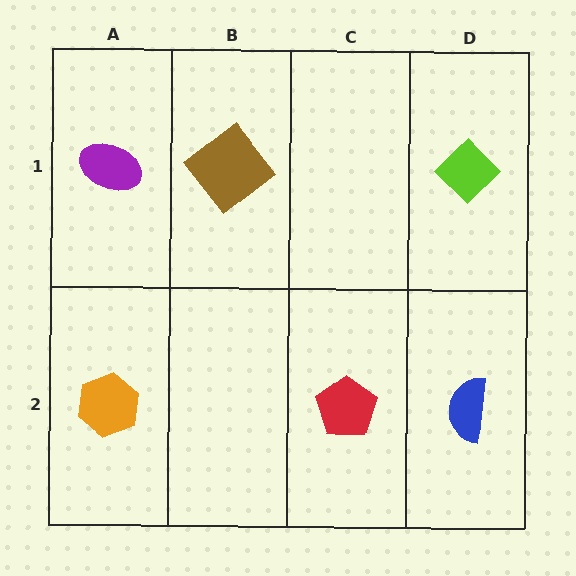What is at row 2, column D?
A blue semicircle.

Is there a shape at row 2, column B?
No, that cell is empty.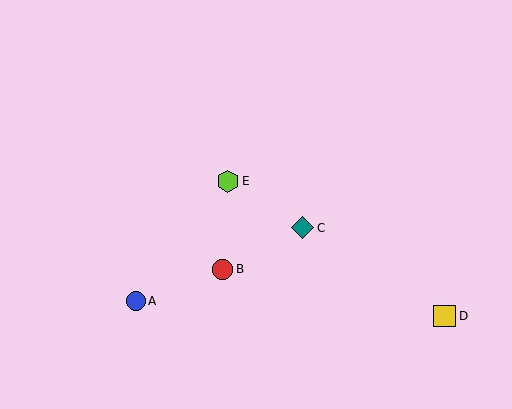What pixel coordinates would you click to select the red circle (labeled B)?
Click at (223, 269) to select the red circle B.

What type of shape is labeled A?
Shape A is a blue circle.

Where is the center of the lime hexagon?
The center of the lime hexagon is at (228, 181).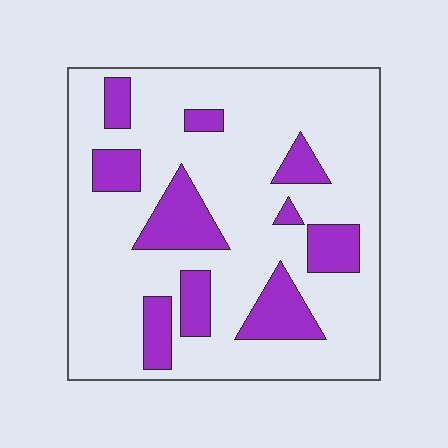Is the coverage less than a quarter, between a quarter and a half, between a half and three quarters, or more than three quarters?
Less than a quarter.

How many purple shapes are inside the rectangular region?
10.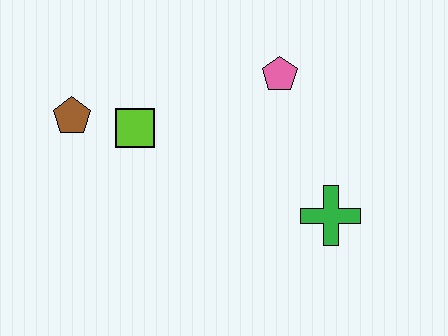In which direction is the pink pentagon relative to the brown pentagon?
The pink pentagon is to the right of the brown pentagon.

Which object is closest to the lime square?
The brown pentagon is closest to the lime square.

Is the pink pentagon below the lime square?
No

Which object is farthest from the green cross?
The brown pentagon is farthest from the green cross.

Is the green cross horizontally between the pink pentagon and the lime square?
No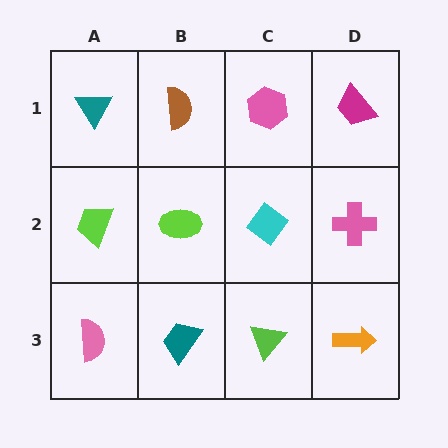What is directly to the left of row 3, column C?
A teal trapezoid.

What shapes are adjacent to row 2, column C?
A pink hexagon (row 1, column C), a lime triangle (row 3, column C), a lime ellipse (row 2, column B), a pink cross (row 2, column D).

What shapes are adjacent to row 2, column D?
A magenta trapezoid (row 1, column D), an orange arrow (row 3, column D), a cyan diamond (row 2, column C).